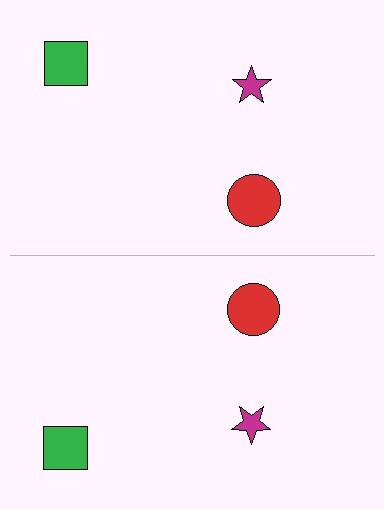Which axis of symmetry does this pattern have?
The pattern has a horizontal axis of symmetry running through the center of the image.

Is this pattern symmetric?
Yes, this pattern has bilateral (reflection) symmetry.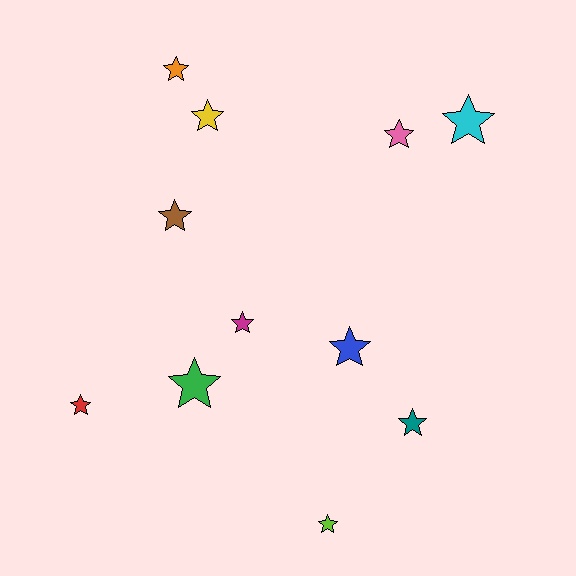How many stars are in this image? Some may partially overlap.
There are 11 stars.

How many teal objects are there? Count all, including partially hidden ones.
There is 1 teal object.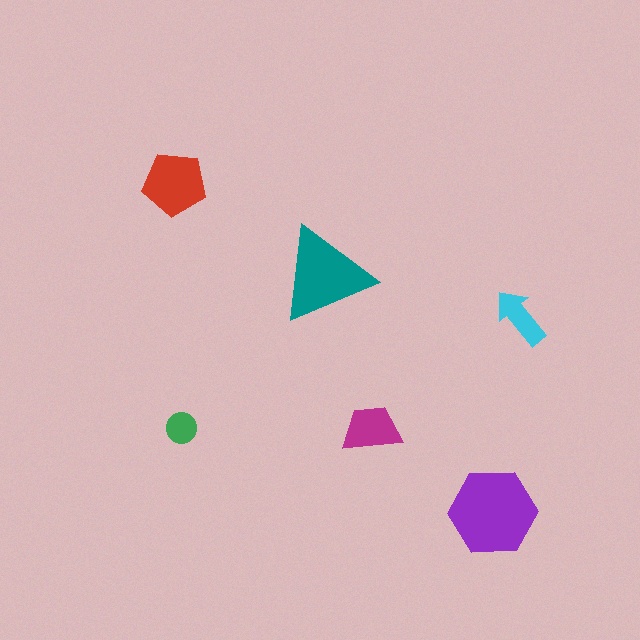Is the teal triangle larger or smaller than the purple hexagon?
Smaller.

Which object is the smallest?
The green circle.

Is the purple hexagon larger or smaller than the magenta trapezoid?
Larger.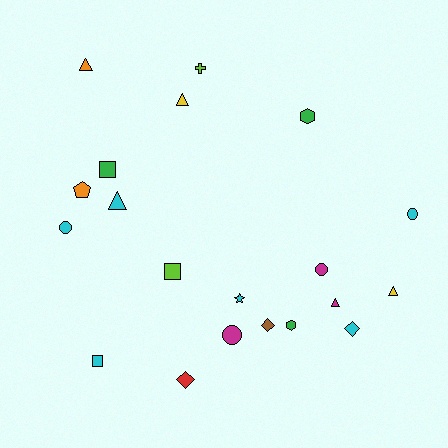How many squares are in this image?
There are 3 squares.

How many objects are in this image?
There are 20 objects.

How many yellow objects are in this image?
There are 2 yellow objects.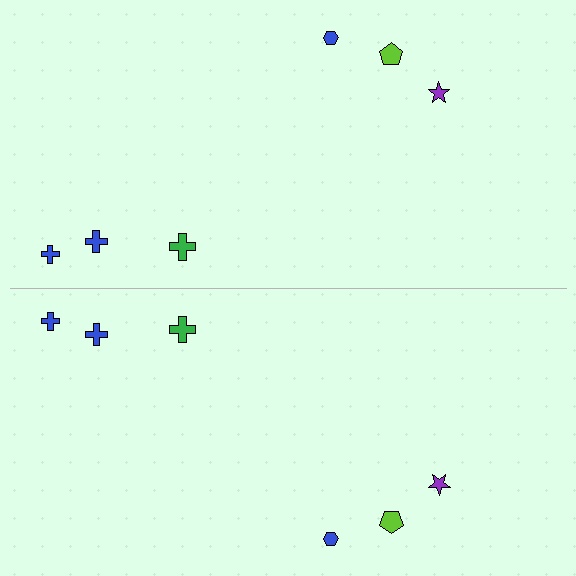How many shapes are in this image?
There are 12 shapes in this image.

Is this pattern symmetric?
Yes, this pattern has bilateral (reflection) symmetry.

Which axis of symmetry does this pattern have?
The pattern has a horizontal axis of symmetry running through the center of the image.